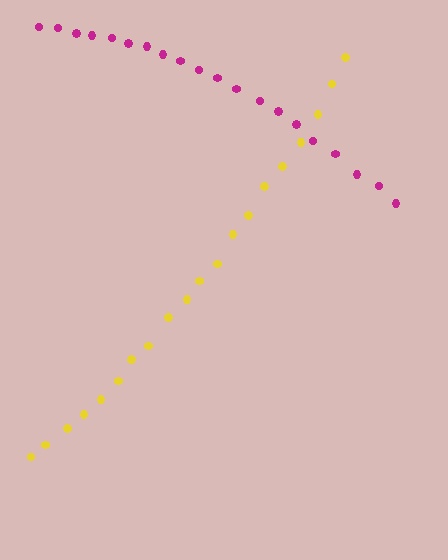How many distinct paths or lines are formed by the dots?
There are 2 distinct paths.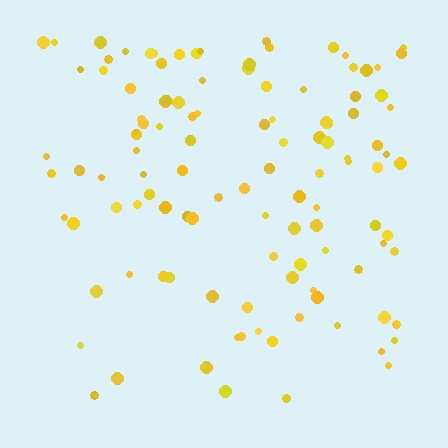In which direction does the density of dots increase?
From bottom to top, with the top side densest.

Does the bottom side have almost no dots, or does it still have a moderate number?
Still a moderate number, just noticeably fewer than the top.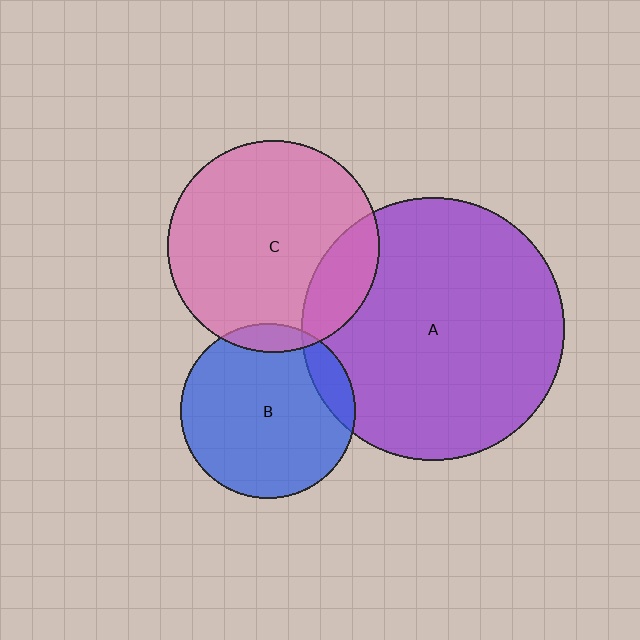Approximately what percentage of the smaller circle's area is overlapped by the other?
Approximately 10%.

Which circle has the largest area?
Circle A (purple).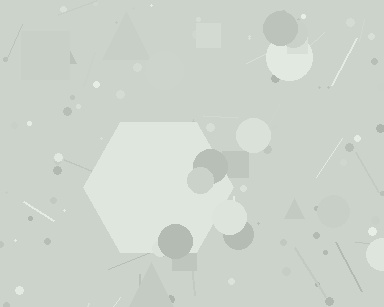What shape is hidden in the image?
A hexagon is hidden in the image.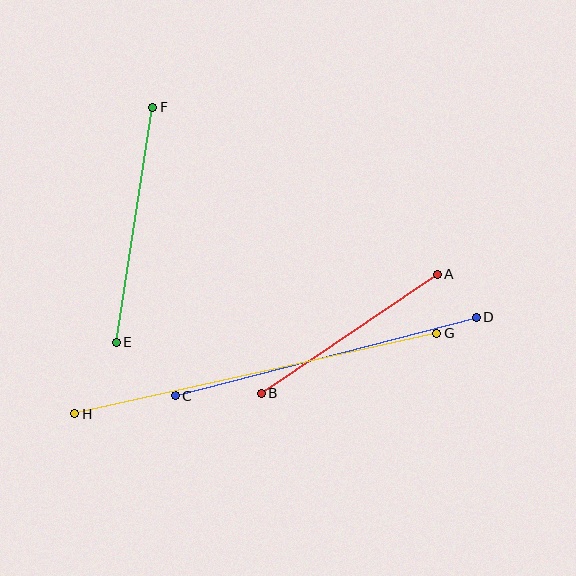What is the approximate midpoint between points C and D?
The midpoint is at approximately (326, 356) pixels.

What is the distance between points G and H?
The distance is approximately 371 pixels.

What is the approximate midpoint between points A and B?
The midpoint is at approximately (349, 334) pixels.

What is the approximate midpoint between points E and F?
The midpoint is at approximately (134, 225) pixels.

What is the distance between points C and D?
The distance is approximately 311 pixels.